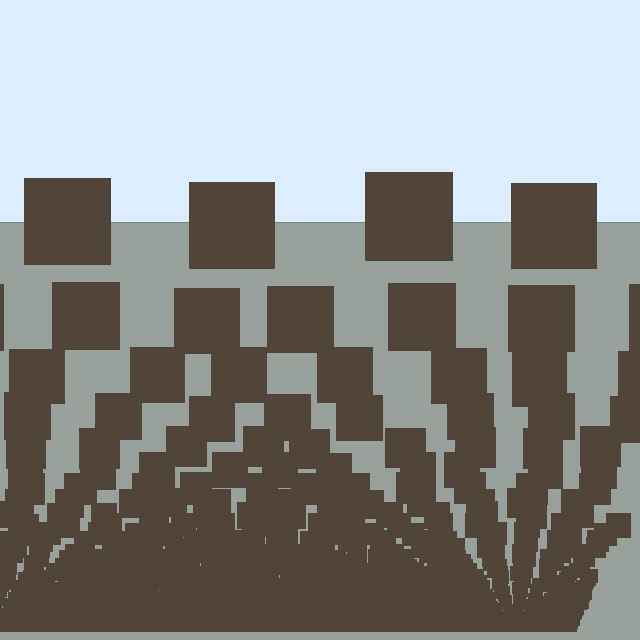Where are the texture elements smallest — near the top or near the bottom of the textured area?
Near the bottom.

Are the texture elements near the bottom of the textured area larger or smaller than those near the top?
Smaller. The gradient is inverted — elements near the bottom are smaller and denser.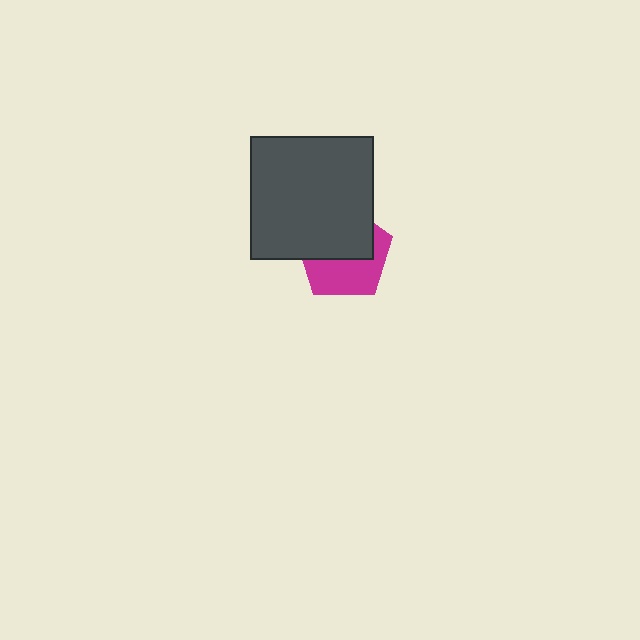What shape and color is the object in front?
The object in front is a dark gray square.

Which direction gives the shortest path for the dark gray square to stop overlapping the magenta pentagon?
Moving up gives the shortest separation.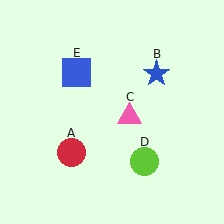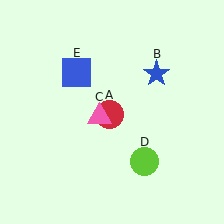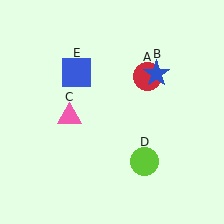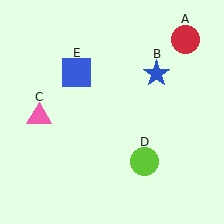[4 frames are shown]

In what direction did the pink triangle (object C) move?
The pink triangle (object C) moved left.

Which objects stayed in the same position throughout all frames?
Blue star (object B) and lime circle (object D) and blue square (object E) remained stationary.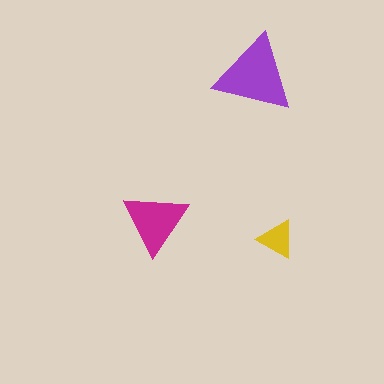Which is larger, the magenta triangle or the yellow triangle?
The magenta one.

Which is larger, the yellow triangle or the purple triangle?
The purple one.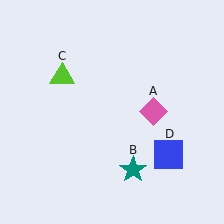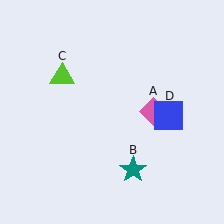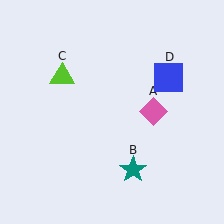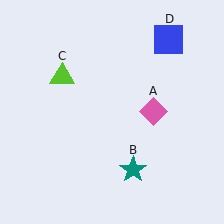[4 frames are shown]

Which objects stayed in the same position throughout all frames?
Pink diamond (object A) and teal star (object B) and lime triangle (object C) remained stationary.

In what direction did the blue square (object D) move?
The blue square (object D) moved up.